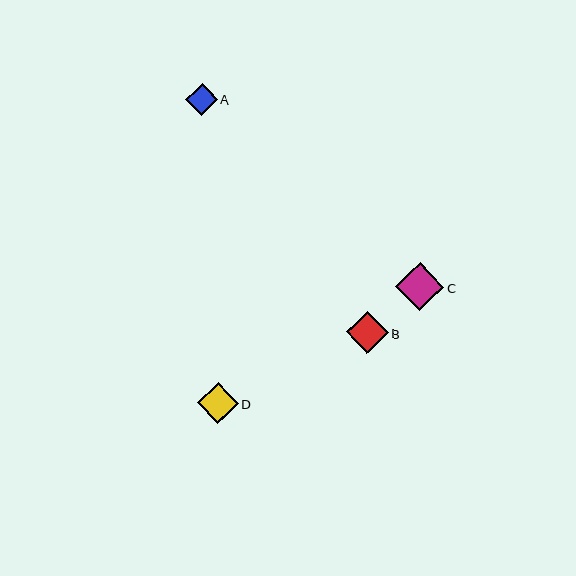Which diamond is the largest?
Diamond C is the largest with a size of approximately 48 pixels.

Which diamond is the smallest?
Diamond A is the smallest with a size of approximately 32 pixels.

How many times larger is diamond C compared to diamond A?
Diamond C is approximately 1.5 times the size of diamond A.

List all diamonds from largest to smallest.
From largest to smallest: C, B, D, A.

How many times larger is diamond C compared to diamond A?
Diamond C is approximately 1.5 times the size of diamond A.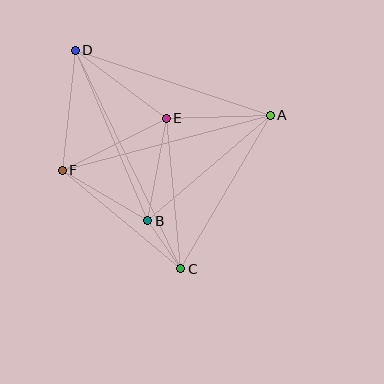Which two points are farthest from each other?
Points C and D are farthest from each other.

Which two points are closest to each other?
Points B and C are closest to each other.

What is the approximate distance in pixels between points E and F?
The distance between E and F is approximately 116 pixels.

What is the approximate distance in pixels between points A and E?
The distance between A and E is approximately 104 pixels.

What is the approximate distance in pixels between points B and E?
The distance between B and E is approximately 104 pixels.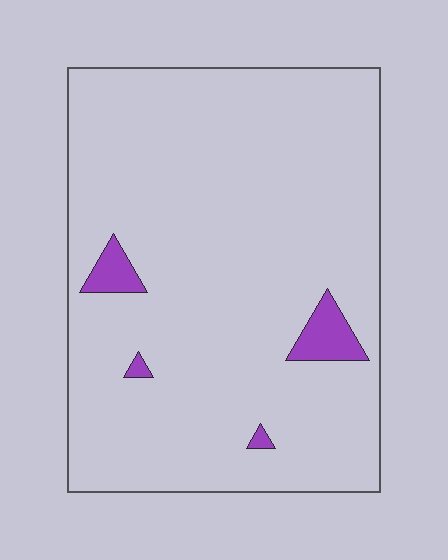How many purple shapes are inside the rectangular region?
4.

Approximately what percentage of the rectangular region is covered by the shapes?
Approximately 5%.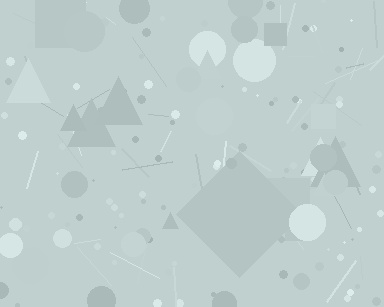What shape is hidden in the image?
A diamond is hidden in the image.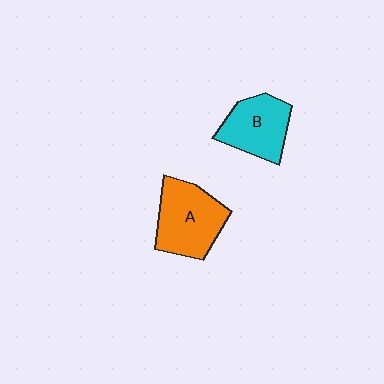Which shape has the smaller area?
Shape B (cyan).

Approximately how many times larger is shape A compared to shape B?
Approximately 1.2 times.